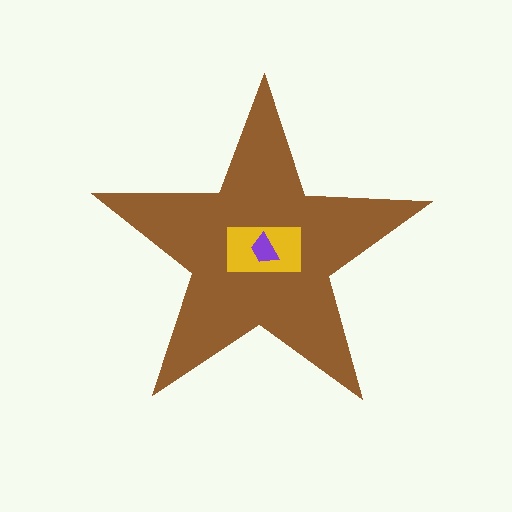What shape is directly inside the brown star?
The yellow rectangle.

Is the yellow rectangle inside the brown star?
Yes.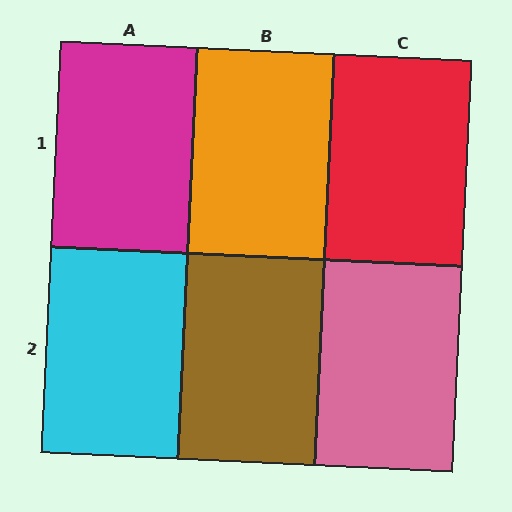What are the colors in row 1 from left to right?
Magenta, orange, red.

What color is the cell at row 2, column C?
Pink.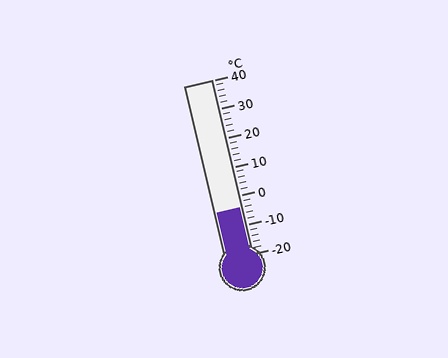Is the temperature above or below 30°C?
The temperature is below 30°C.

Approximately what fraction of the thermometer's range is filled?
The thermometer is filled to approximately 25% of its range.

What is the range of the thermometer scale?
The thermometer scale ranges from -20°C to 40°C.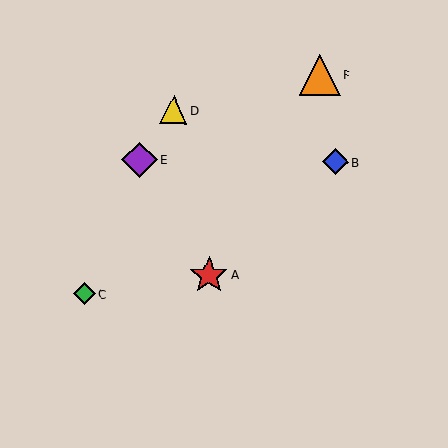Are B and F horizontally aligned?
No, B is at y≈162 and F is at y≈75.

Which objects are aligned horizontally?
Objects B, E are aligned horizontally.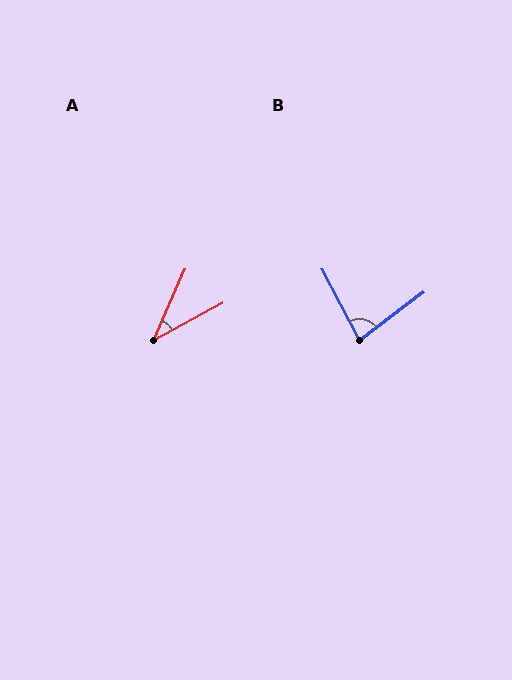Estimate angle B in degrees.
Approximately 81 degrees.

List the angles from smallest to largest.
A (38°), B (81°).